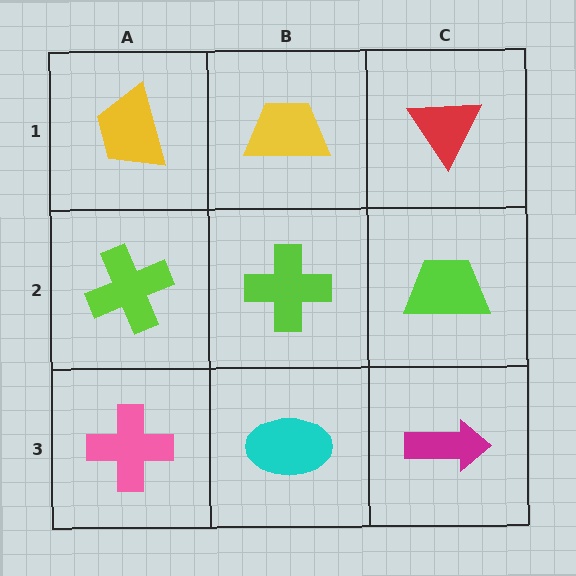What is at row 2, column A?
A lime cross.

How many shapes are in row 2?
3 shapes.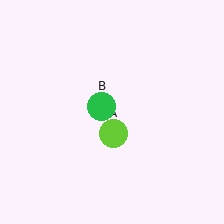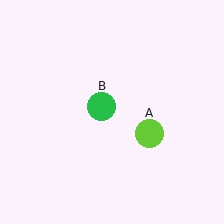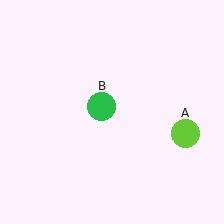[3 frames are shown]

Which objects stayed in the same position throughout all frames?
Green circle (object B) remained stationary.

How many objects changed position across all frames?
1 object changed position: lime circle (object A).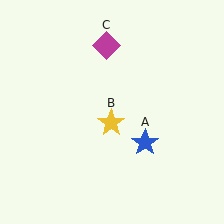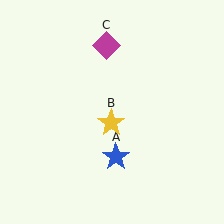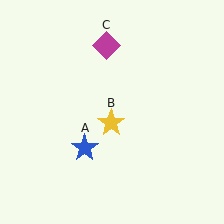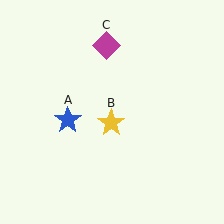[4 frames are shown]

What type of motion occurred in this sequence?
The blue star (object A) rotated clockwise around the center of the scene.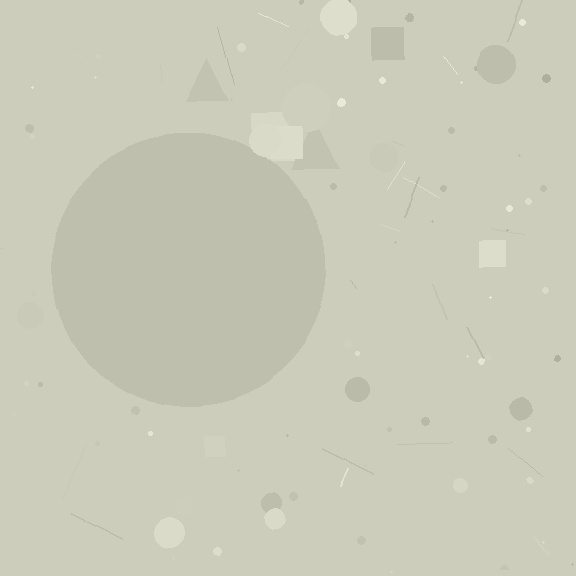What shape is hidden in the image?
A circle is hidden in the image.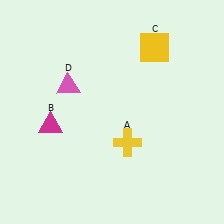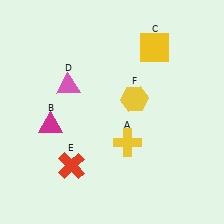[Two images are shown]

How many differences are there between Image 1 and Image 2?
There are 2 differences between the two images.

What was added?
A red cross (E), a yellow hexagon (F) were added in Image 2.